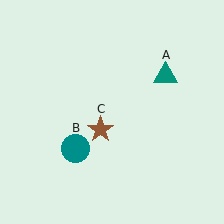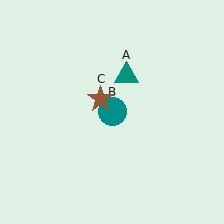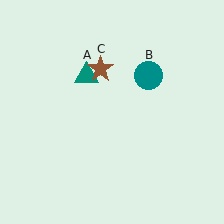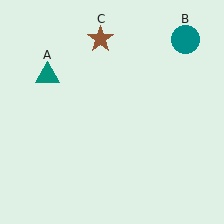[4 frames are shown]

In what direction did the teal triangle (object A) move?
The teal triangle (object A) moved left.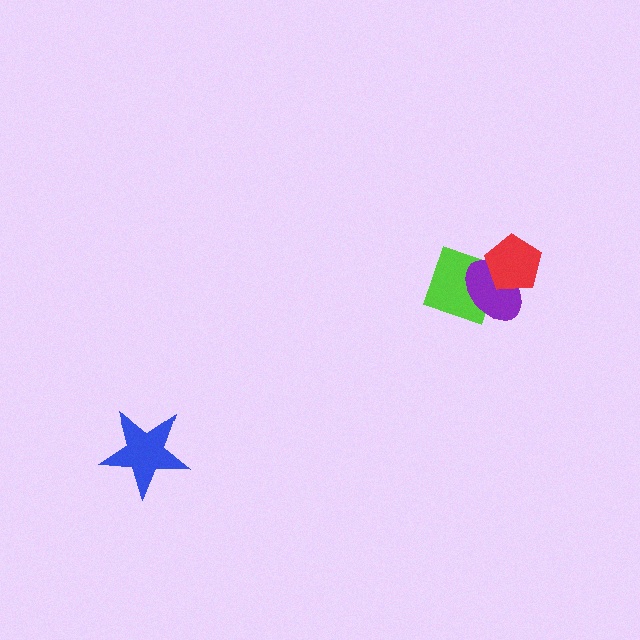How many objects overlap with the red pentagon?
2 objects overlap with the red pentagon.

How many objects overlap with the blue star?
0 objects overlap with the blue star.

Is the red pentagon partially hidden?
No, no other shape covers it.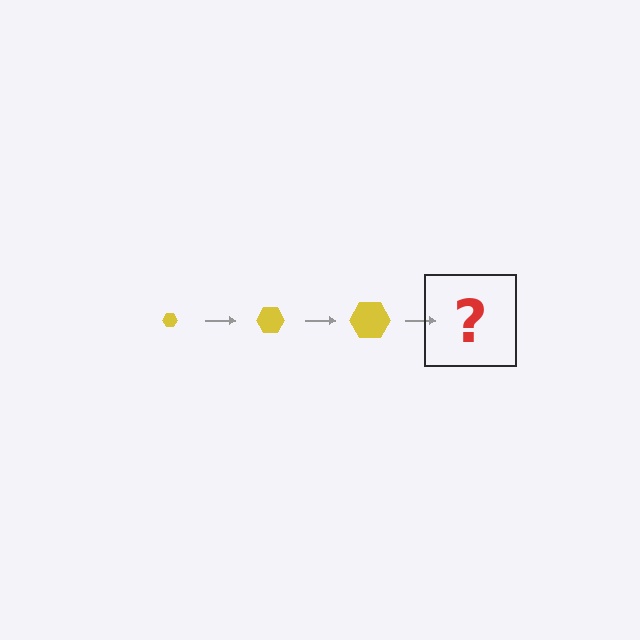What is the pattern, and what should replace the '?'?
The pattern is that the hexagon gets progressively larger each step. The '?' should be a yellow hexagon, larger than the previous one.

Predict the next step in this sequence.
The next step is a yellow hexagon, larger than the previous one.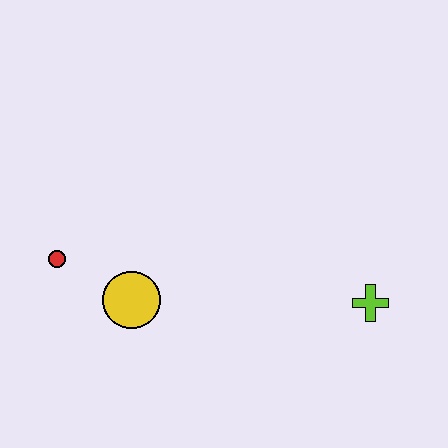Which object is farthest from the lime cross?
The red circle is farthest from the lime cross.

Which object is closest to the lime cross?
The yellow circle is closest to the lime cross.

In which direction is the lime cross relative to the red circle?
The lime cross is to the right of the red circle.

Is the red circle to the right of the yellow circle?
No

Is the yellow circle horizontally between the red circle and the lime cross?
Yes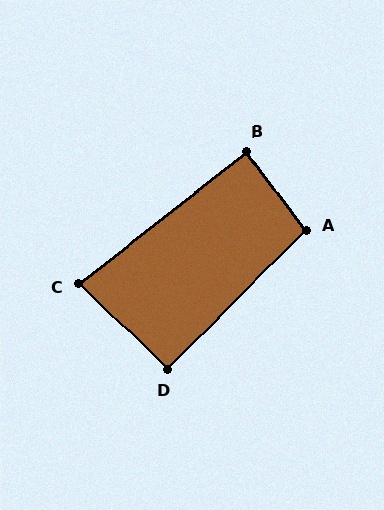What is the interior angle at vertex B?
Approximately 89 degrees (approximately right).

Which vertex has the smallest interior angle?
C, at approximately 82 degrees.